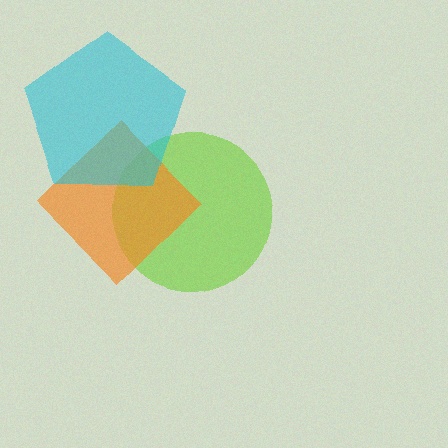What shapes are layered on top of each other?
The layered shapes are: a lime circle, an orange diamond, a cyan pentagon.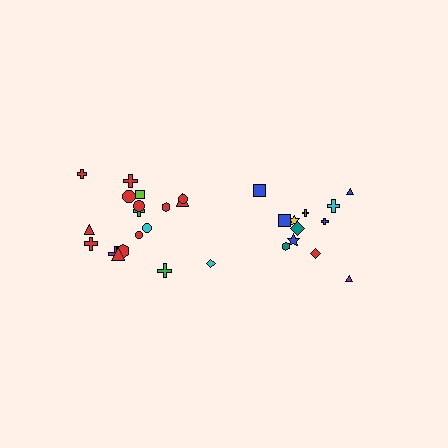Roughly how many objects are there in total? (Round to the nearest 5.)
Roughly 30 objects in total.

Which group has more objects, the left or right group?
The left group.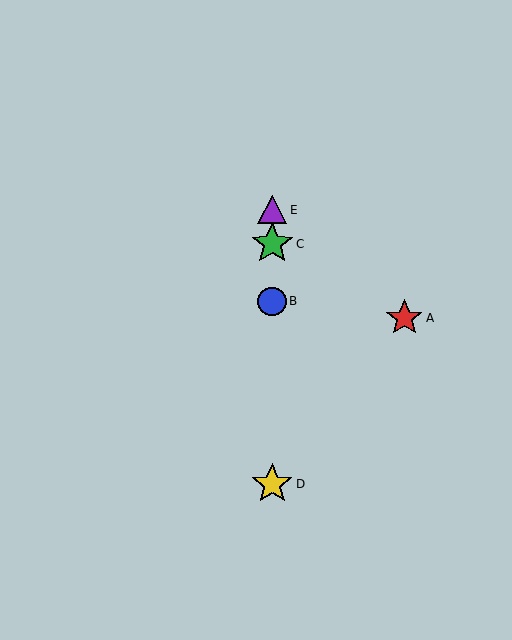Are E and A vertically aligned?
No, E is at x≈272 and A is at x≈404.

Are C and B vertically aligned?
Yes, both are at x≈272.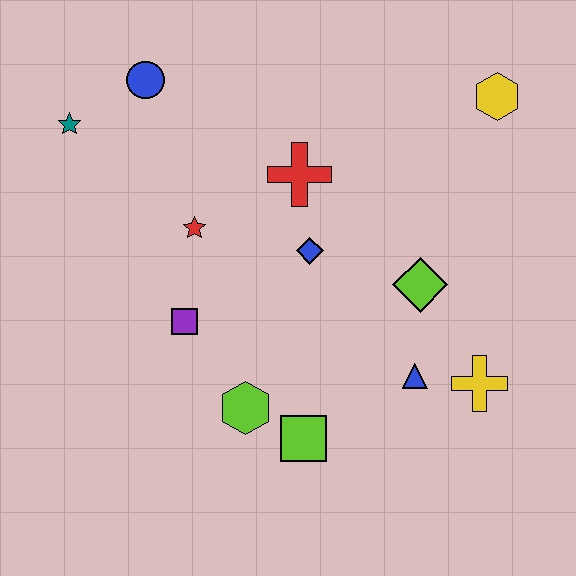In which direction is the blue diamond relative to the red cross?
The blue diamond is below the red cross.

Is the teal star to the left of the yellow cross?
Yes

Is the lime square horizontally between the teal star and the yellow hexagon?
Yes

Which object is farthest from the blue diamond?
The teal star is farthest from the blue diamond.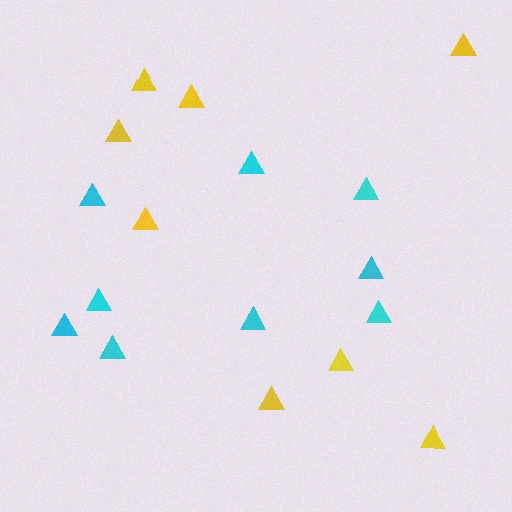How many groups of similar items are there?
There are 2 groups: one group of cyan triangles (9) and one group of yellow triangles (8).